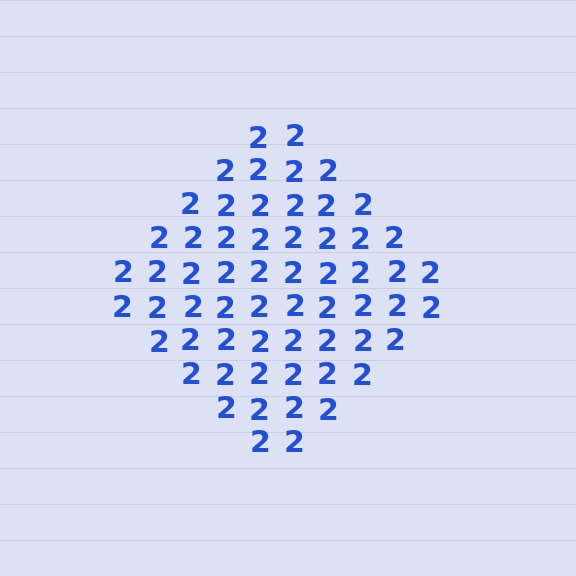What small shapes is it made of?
It is made of small digit 2's.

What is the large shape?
The large shape is a diamond.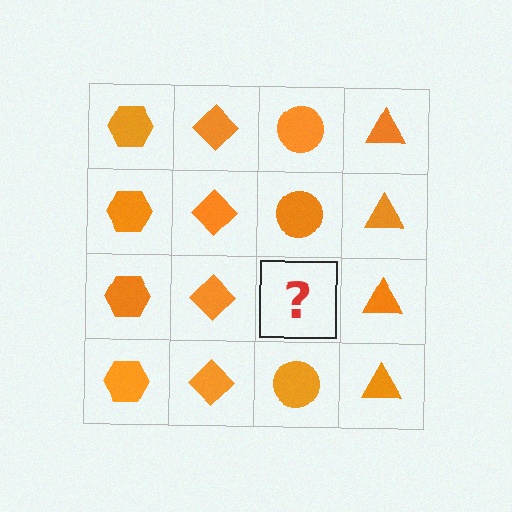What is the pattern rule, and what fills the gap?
The rule is that each column has a consistent shape. The gap should be filled with an orange circle.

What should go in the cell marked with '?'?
The missing cell should contain an orange circle.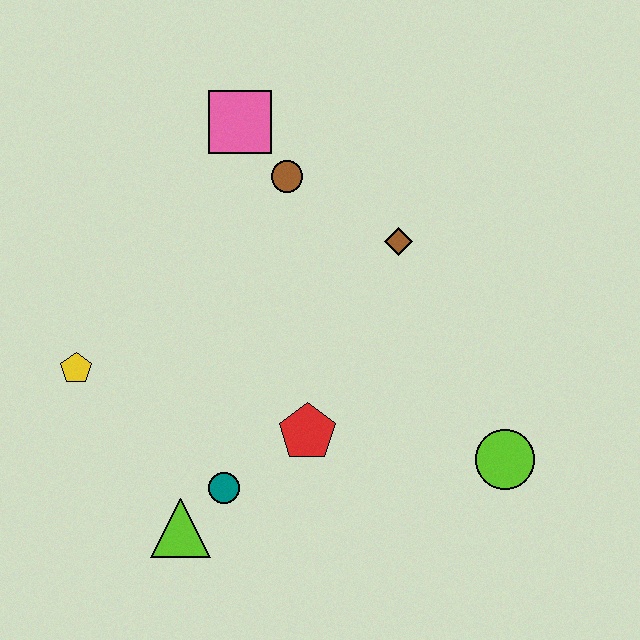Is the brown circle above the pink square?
No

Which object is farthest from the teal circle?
The pink square is farthest from the teal circle.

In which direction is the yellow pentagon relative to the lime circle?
The yellow pentagon is to the left of the lime circle.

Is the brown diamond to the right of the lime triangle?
Yes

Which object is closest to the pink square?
The brown circle is closest to the pink square.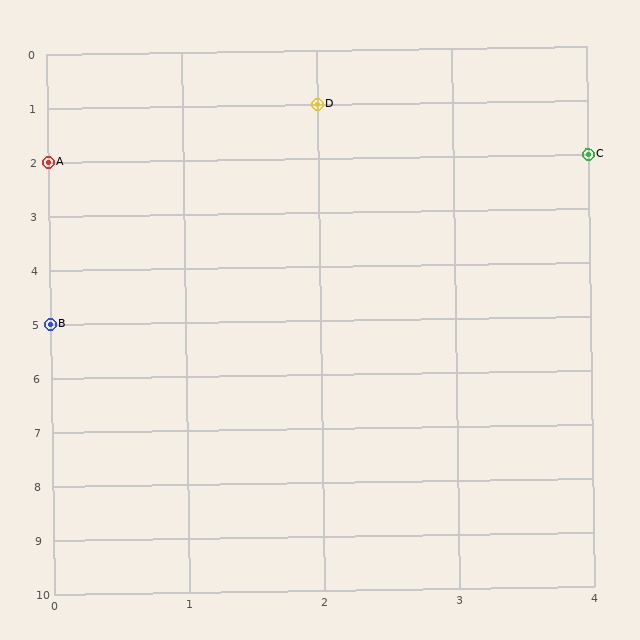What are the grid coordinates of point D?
Point D is at grid coordinates (2, 1).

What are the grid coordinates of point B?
Point B is at grid coordinates (0, 5).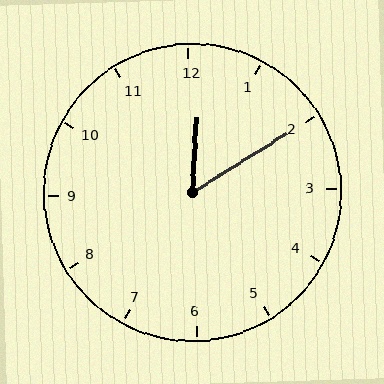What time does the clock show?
12:10.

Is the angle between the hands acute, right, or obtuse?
It is acute.